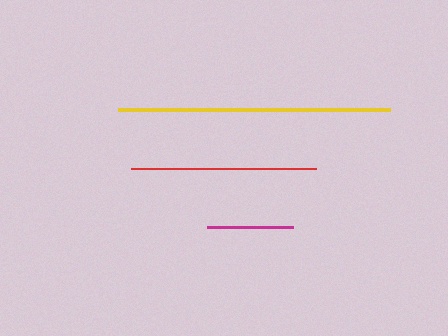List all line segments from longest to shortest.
From longest to shortest: yellow, red, magenta.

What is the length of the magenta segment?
The magenta segment is approximately 86 pixels long.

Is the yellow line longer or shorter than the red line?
The yellow line is longer than the red line.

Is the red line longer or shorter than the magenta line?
The red line is longer than the magenta line.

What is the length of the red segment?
The red segment is approximately 184 pixels long.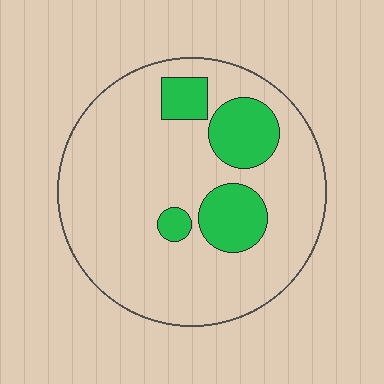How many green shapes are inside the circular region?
4.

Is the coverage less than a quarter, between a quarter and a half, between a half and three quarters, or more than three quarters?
Less than a quarter.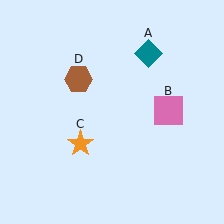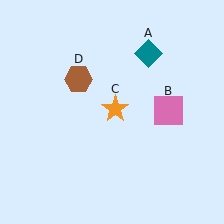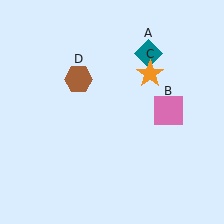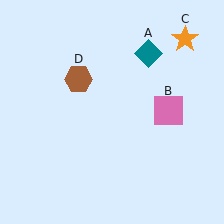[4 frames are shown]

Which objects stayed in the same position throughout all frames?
Teal diamond (object A) and pink square (object B) and brown hexagon (object D) remained stationary.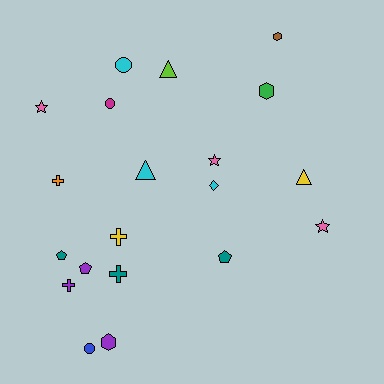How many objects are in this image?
There are 20 objects.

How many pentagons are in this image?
There are 3 pentagons.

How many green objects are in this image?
There is 1 green object.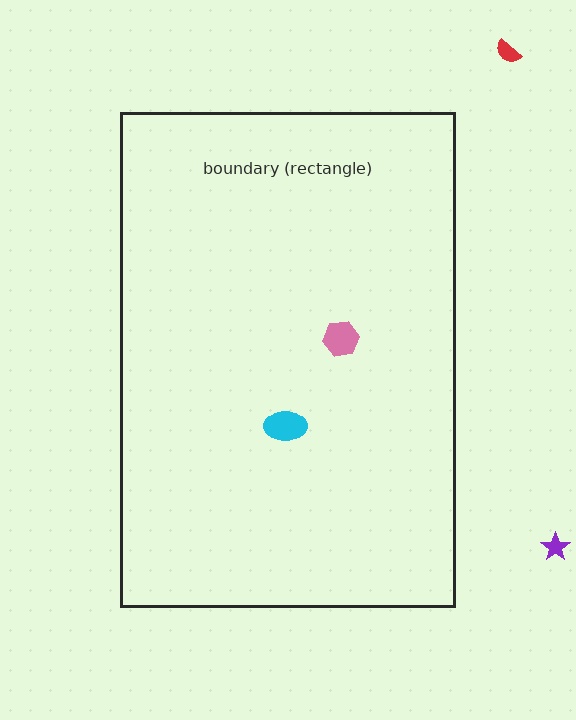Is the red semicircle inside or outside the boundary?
Outside.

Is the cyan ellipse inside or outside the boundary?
Inside.